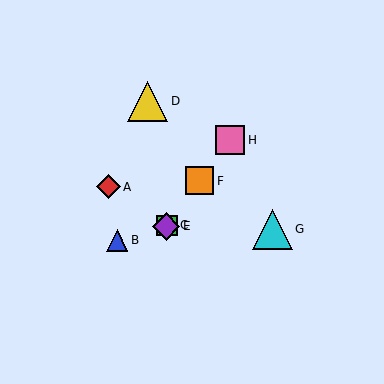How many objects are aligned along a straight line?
4 objects (C, E, F, H) are aligned along a straight line.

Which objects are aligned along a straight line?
Objects C, E, F, H are aligned along a straight line.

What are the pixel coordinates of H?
Object H is at (230, 140).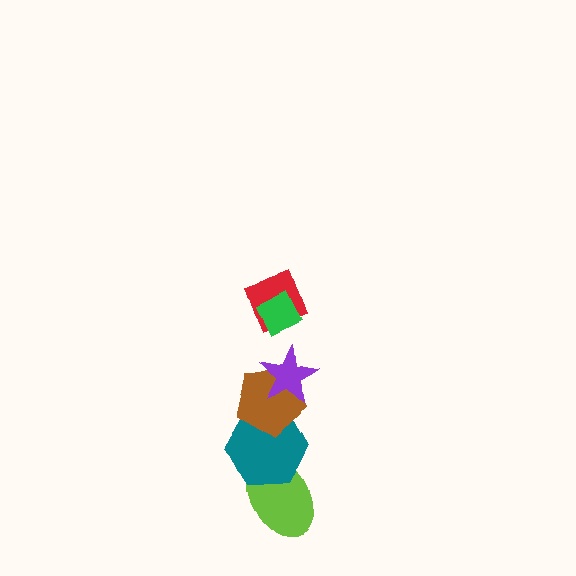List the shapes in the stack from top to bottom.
From top to bottom: the green diamond, the red diamond, the purple star, the brown pentagon, the teal hexagon, the lime ellipse.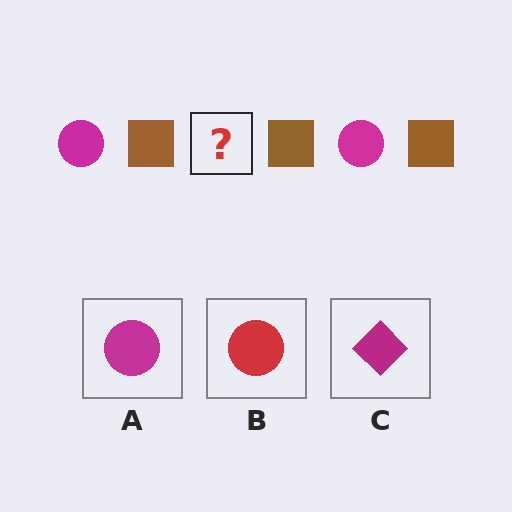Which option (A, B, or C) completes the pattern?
A.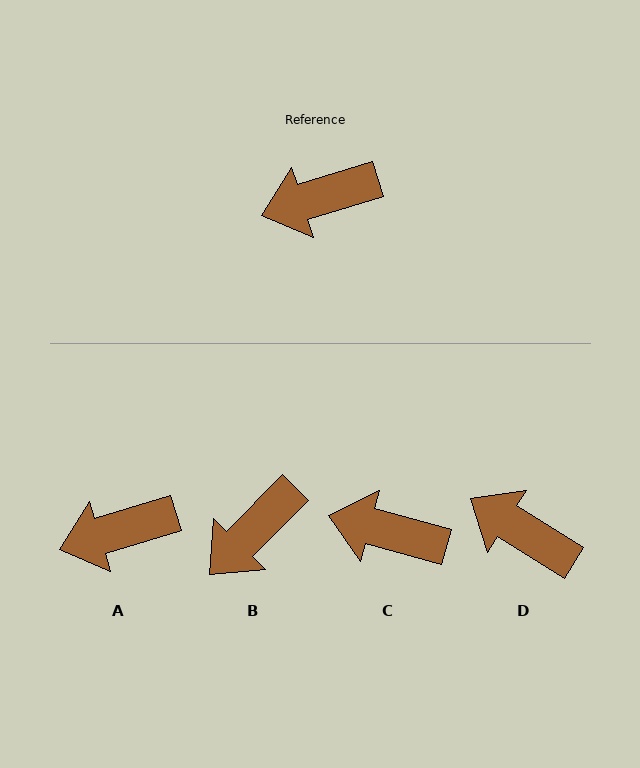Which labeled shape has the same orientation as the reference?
A.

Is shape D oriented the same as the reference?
No, it is off by about 49 degrees.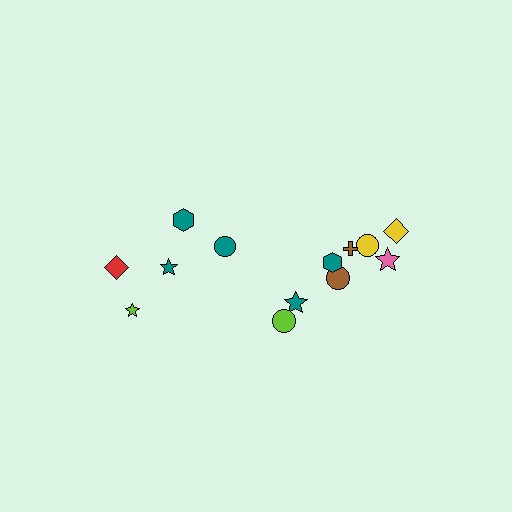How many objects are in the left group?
There are 5 objects.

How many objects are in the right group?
There are 8 objects.